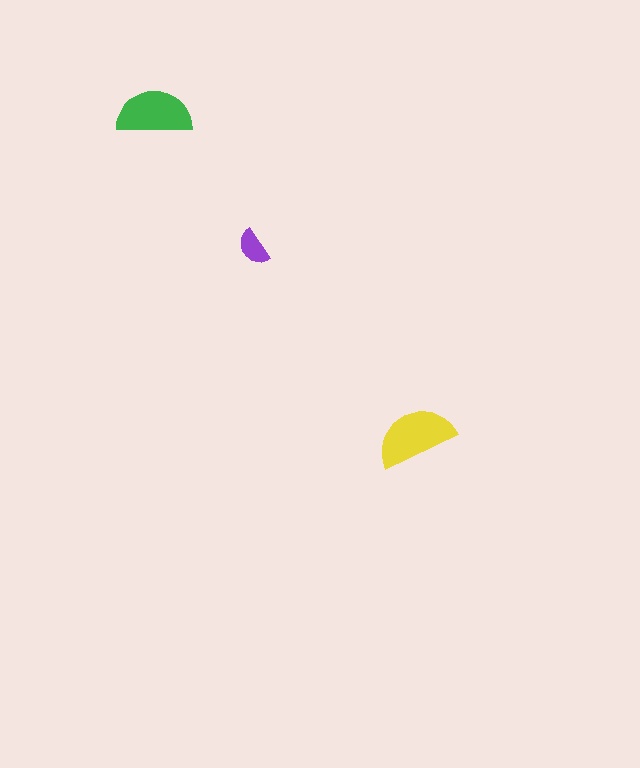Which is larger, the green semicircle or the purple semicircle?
The green one.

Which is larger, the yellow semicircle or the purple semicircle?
The yellow one.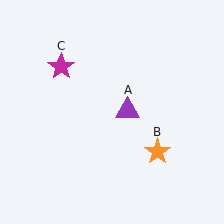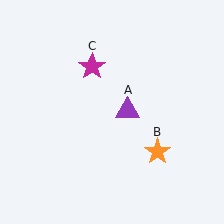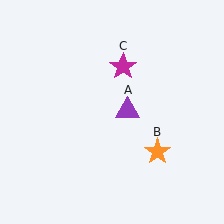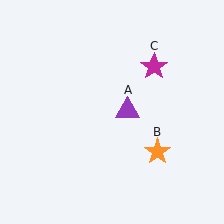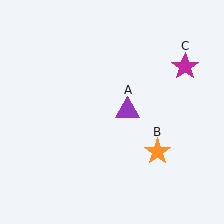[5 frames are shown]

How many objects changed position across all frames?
1 object changed position: magenta star (object C).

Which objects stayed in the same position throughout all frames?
Purple triangle (object A) and orange star (object B) remained stationary.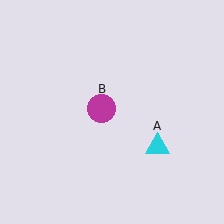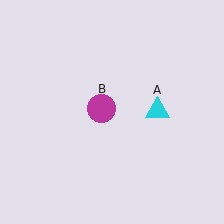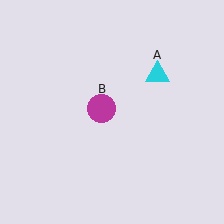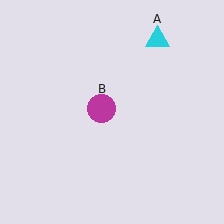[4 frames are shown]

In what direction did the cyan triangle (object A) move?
The cyan triangle (object A) moved up.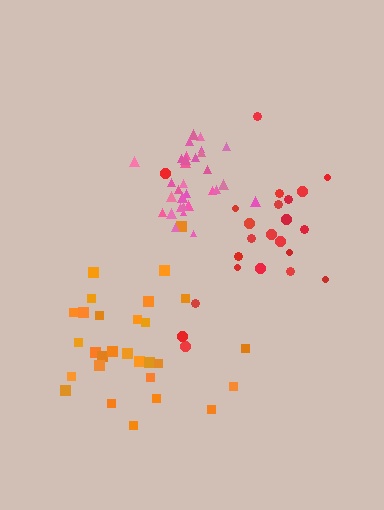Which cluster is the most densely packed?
Pink.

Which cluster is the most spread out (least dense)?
Red.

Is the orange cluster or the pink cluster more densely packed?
Pink.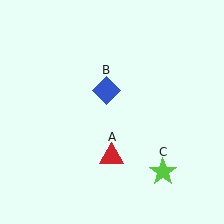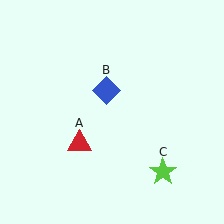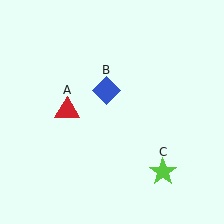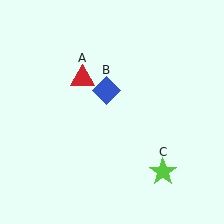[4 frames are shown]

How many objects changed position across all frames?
1 object changed position: red triangle (object A).